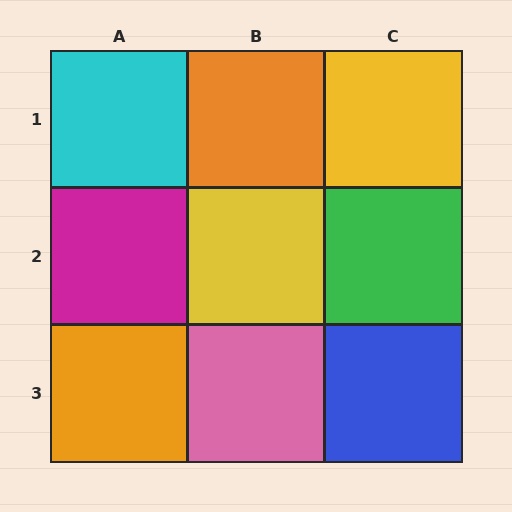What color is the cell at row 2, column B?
Yellow.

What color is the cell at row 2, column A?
Magenta.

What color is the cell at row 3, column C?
Blue.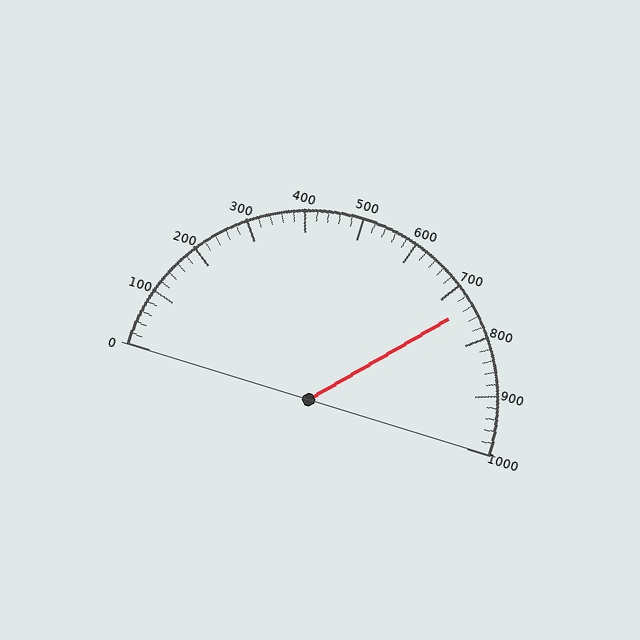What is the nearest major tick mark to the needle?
The nearest major tick mark is 700.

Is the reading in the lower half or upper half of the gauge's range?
The reading is in the upper half of the range (0 to 1000).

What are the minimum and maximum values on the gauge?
The gauge ranges from 0 to 1000.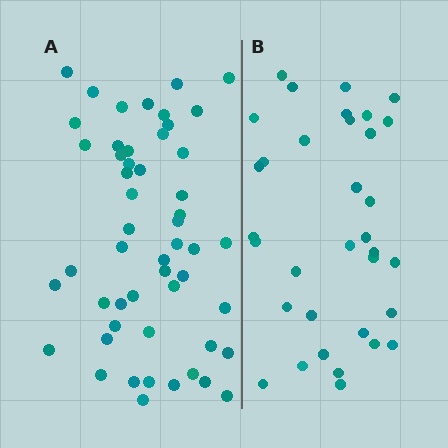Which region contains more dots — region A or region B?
Region A (the left region) has more dots.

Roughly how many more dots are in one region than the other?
Region A has approximately 20 more dots than region B.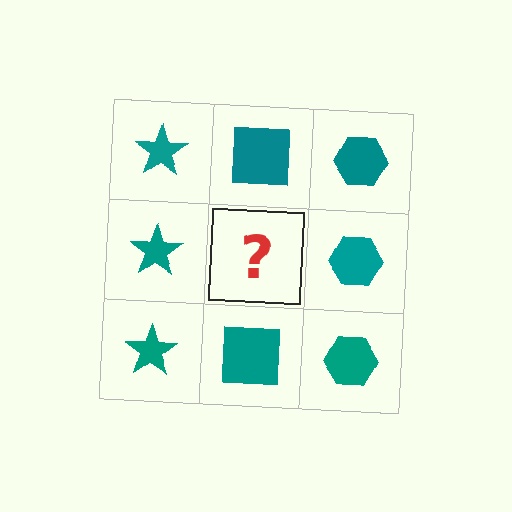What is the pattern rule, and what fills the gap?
The rule is that each column has a consistent shape. The gap should be filled with a teal square.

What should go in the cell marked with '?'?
The missing cell should contain a teal square.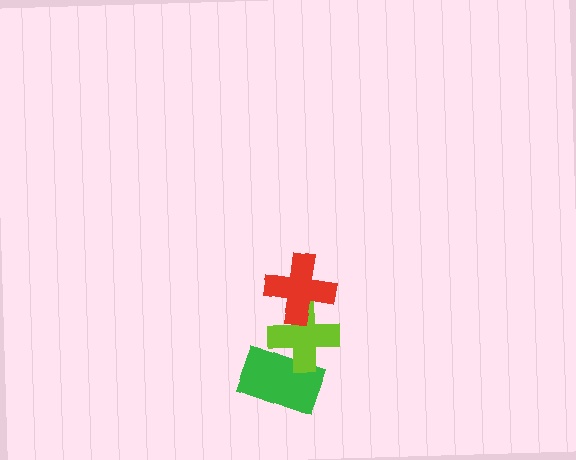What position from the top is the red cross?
The red cross is 1st from the top.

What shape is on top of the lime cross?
The red cross is on top of the lime cross.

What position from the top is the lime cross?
The lime cross is 2nd from the top.